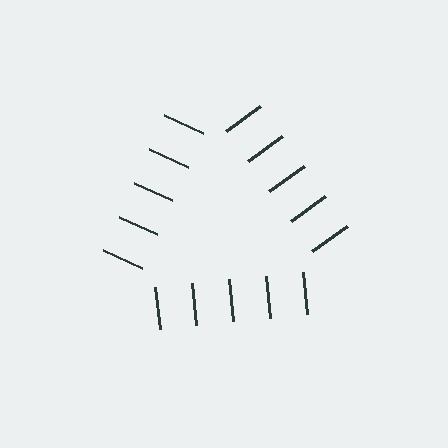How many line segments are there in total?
15 — 5 along each of the 3 edges.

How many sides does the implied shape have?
3 sides — the line-ends trace a triangle.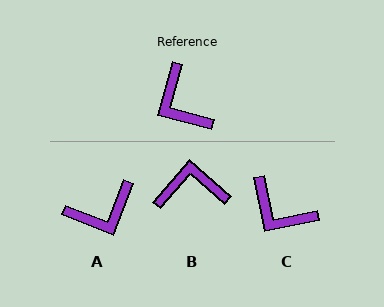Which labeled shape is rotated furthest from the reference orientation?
B, about 116 degrees away.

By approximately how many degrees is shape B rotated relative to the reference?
Approximately 116 degrees clockwise.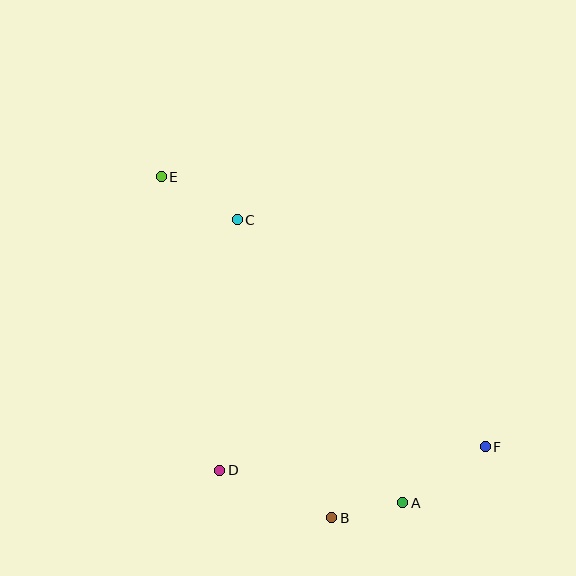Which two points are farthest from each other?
Points E and F are farthest from each other.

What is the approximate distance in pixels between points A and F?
The distance between A and F is approximately 100 pixels.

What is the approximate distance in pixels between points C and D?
The distance between C and D is approximately 251 pixels.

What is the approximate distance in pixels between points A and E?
The distance between A and E is approximately 406 pixels.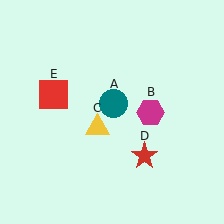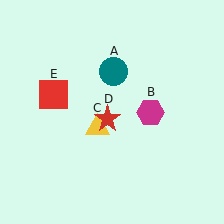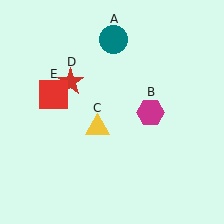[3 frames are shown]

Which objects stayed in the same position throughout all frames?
Magenta hexagon (object B) and yellow triangle (object C) and red square (object E) remained stationary.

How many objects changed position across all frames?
2 objects changed position: teal circle (object A), red star (object D).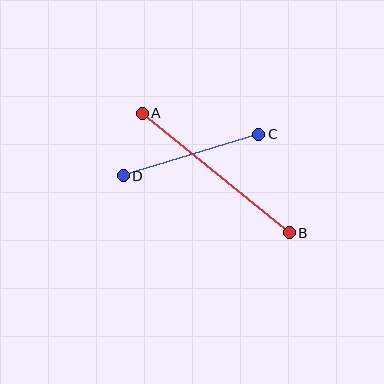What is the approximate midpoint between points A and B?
The midpoint is at approximately (216, 173) pixels.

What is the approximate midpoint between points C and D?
The midpoint is at approximately (191, 155) pixels.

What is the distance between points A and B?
The distance is approximately 189 pixels.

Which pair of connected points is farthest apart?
Points A and B are farthest apart.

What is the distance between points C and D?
The distance is approximately 142 pixels.